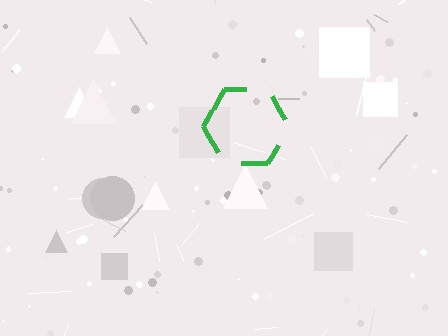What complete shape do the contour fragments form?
The contour fragments form a hexagon.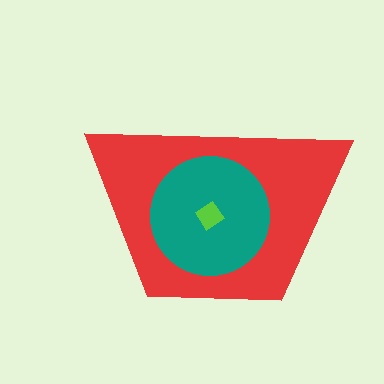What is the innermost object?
The lime diamond.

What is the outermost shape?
The red trapezoid.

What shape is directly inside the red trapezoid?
The teal circle.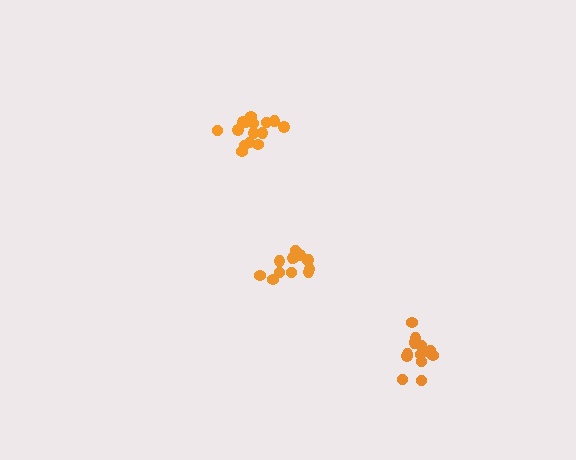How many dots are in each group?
Group 1: 15 dots, Group 2: 13 dots, Group 3: 15 dots (43 total).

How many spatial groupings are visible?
There are 3 spatial groupings.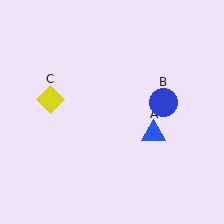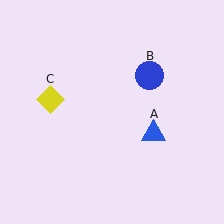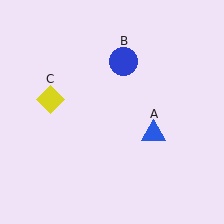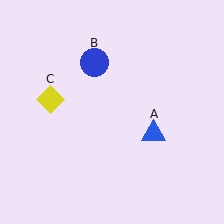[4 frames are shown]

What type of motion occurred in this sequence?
The blue circle (object B) rotated counterclockwise around the center of the scene.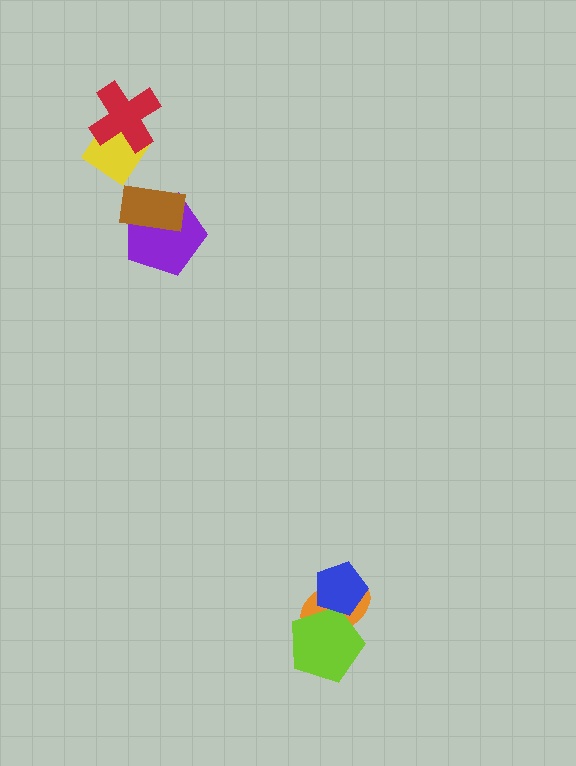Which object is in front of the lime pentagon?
The blue pentagon is in front of the lime pentagon.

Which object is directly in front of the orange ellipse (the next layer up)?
The lime pentagon is directly in front of the orange ellipse.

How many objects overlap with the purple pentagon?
1 object overlaps with the purple pentagon.